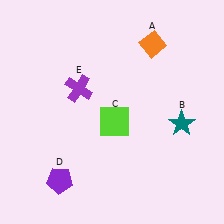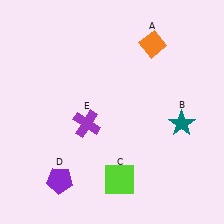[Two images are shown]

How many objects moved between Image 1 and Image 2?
2 objects moved between the two images.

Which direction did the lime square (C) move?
The lime square (C) moved down.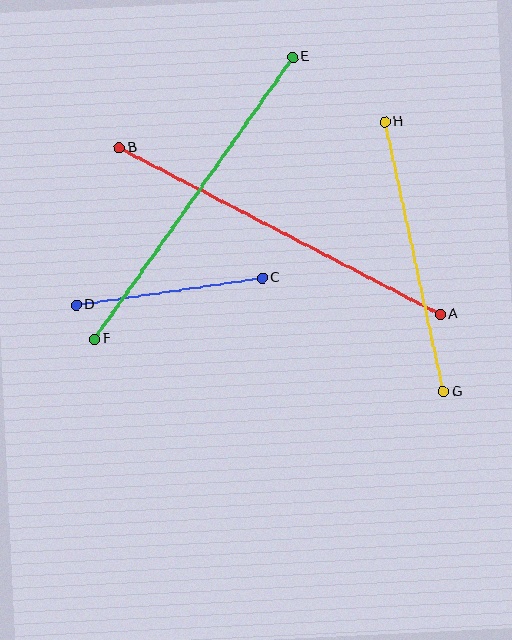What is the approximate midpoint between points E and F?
The midpoint is at approximately (194, 198) pixels.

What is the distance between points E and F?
The distance is approximately 345 pixels.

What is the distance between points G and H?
The distance is approximately 276 pixels.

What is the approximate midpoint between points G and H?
The midpoint is at approximately (414, 257) pixels.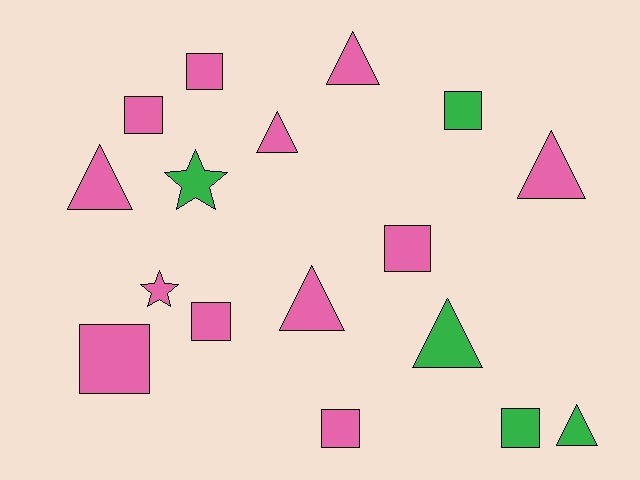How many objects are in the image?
There are 17 objects.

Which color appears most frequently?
Pink, with 12 objects.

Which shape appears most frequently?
Square, with 8 objects.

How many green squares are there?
There are 2 green squares.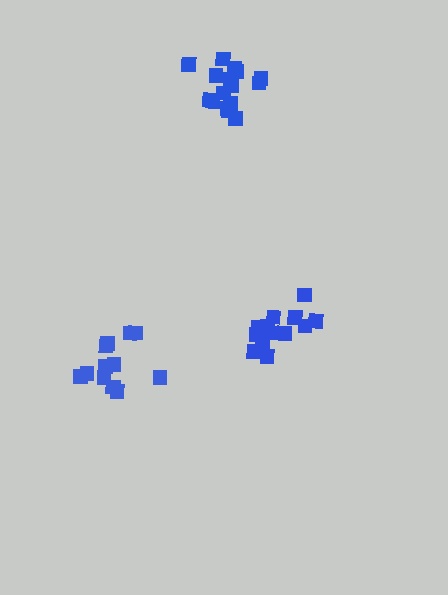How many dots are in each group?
Group 1: 12 dots, Group 2: 14 dots, Group 3: 16 dots (42 total).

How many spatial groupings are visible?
There are 3 spatial groupings.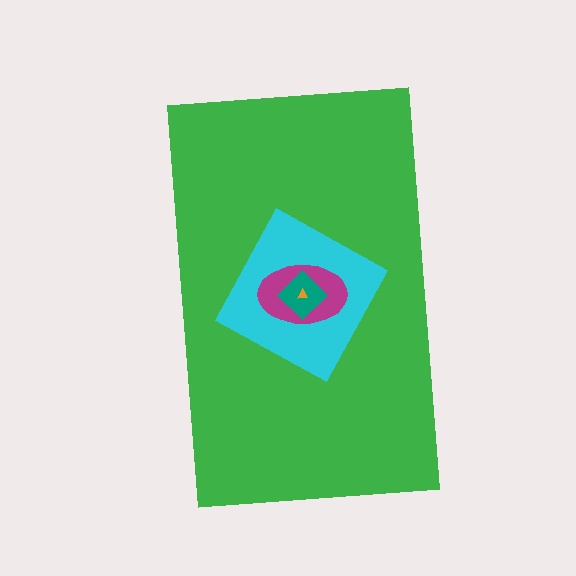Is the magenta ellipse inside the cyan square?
Yes.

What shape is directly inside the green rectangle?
The cyan square.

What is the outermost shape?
The green rectangle.